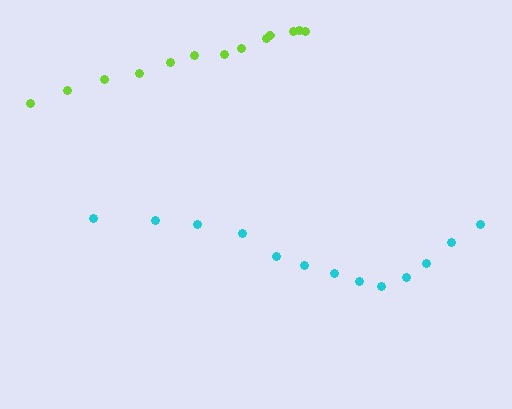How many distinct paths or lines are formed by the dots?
There are 2 distinct paths.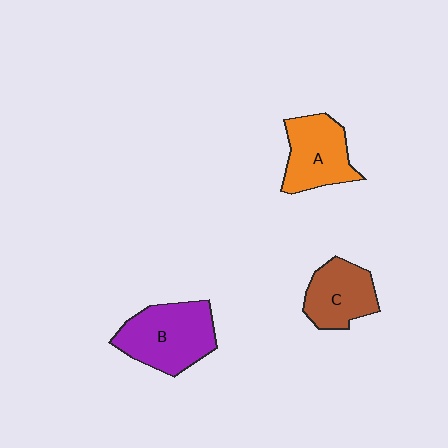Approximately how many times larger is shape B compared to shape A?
Approximately 1.2 times.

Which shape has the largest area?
Shape B (purple).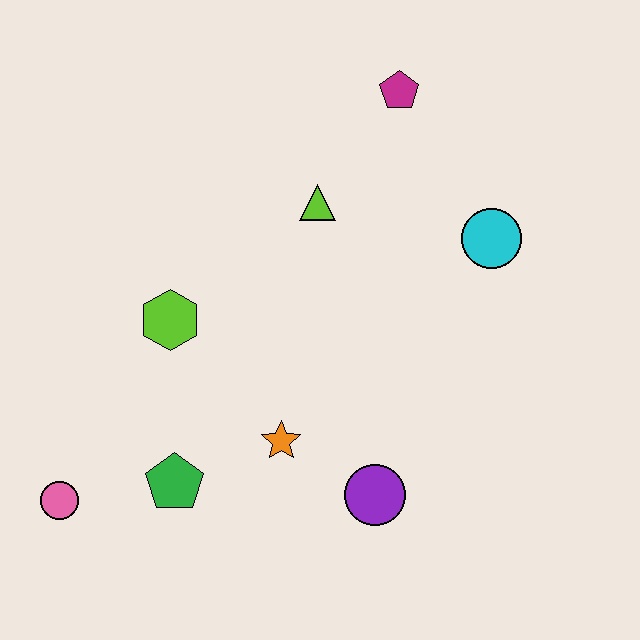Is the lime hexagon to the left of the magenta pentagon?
Yes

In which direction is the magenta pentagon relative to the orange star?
The magenta pentagon is above the orange star.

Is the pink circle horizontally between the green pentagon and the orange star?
No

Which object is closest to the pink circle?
The green pentagon is closest to the pink circle.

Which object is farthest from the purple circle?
The magenta pentagon is farthest from the purple circle.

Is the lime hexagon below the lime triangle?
Yes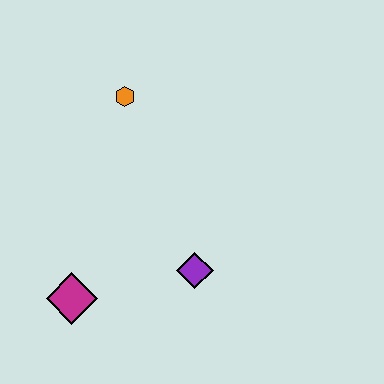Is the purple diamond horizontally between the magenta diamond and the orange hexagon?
No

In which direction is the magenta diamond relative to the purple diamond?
The magenta diamond is to the left of the purple diamond.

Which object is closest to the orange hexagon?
The purple diamond is closest to the orange hexagon.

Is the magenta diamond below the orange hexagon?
Yes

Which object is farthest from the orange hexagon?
The magenta diamond is farthest from the orange hexagon.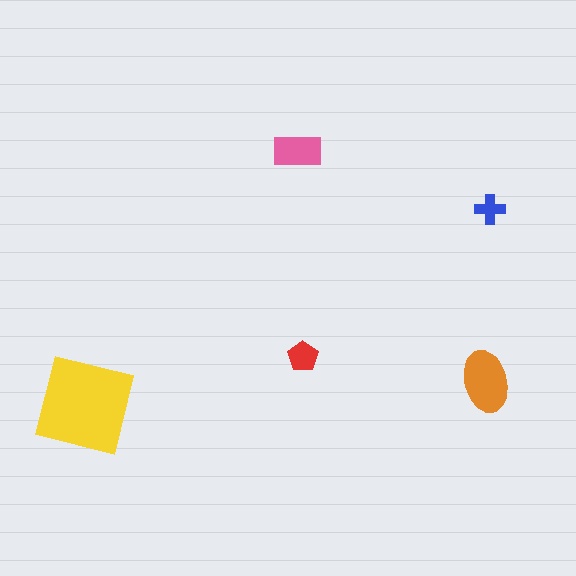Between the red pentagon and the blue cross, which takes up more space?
The red pentagon.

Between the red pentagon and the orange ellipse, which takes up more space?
The orange ellipse.